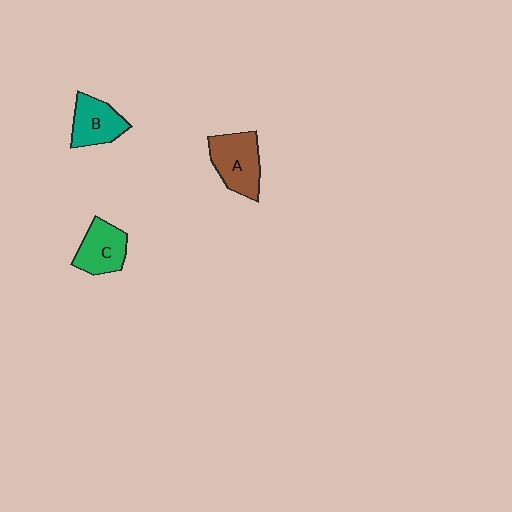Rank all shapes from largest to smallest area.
From largest to smallest: A (brown), C (green), B (teal).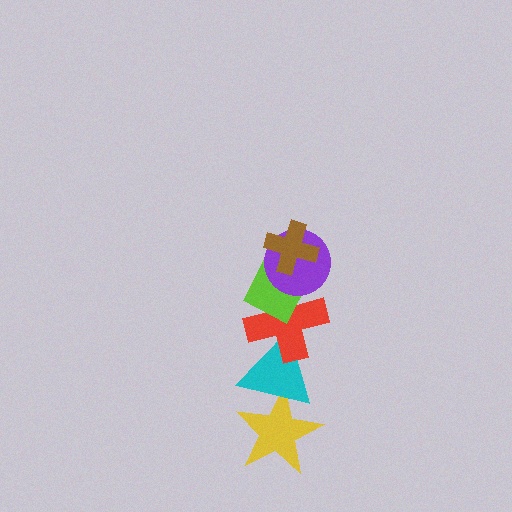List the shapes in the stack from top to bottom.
From top to bottom: the brown cross, the purple circle, the lime diamond, the red cross, the cyan triangle, the yellow star.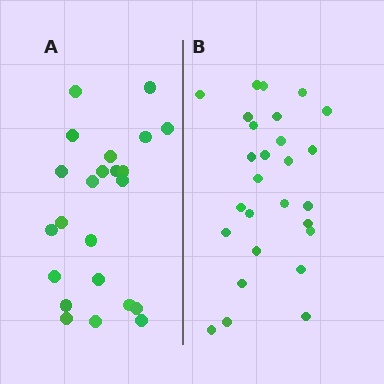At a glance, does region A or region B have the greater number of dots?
Region B (the right region) has more dots.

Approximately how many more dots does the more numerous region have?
Region B has about 4 more dots than region A.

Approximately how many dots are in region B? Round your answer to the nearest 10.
About 30 dots. (The exact count is 27, which rounds to 30.)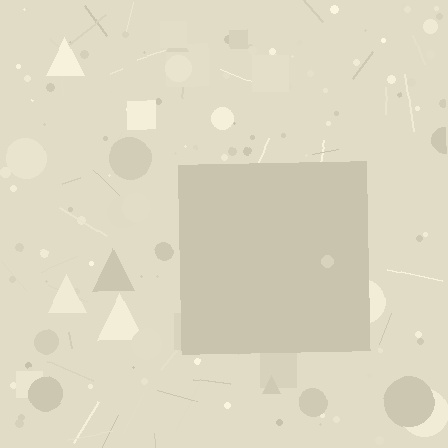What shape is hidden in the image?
A square is hidden in the image.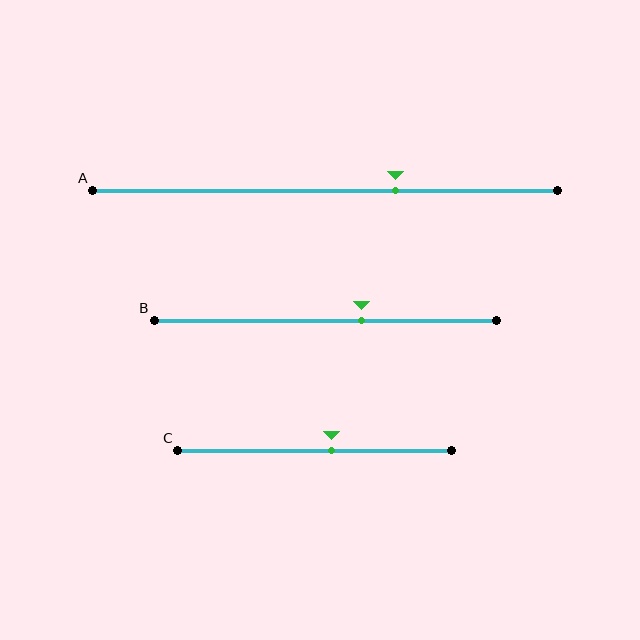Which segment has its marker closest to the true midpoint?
Segment C has its marker closest to the true midpoint.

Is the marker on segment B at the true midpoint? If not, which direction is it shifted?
No, the marker on segment B is shifted to the right by about 10% of the segment length.